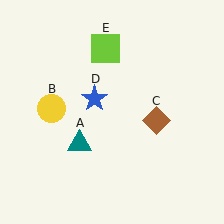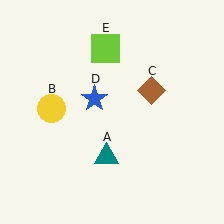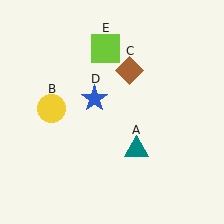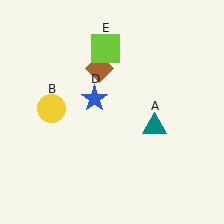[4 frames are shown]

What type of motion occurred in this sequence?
The teal triangle (object A), brown diamond (object C) rotated counterclockwise around the center of the scene.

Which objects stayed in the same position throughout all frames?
Yellow circle (object B) and blue star (object D) and lime square (object E) remained stationary.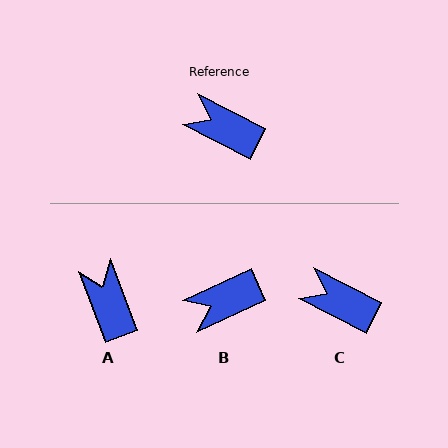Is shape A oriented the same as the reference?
No, it is off by about 42 degrees.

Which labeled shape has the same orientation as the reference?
C.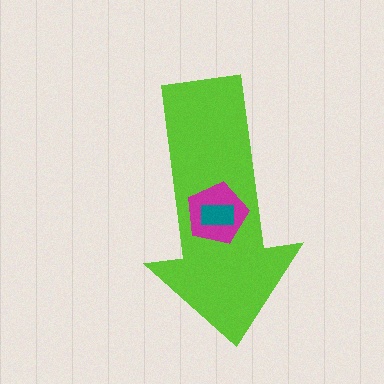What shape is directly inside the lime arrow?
The magenta pentagon.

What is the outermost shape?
The lime arrow.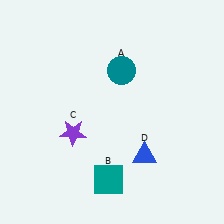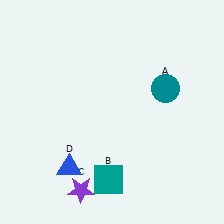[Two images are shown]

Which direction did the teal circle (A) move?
The teal circle (A) moved right.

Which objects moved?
The objects that moved are: the teal circle (A), the purple star (C), the blue triangle (D).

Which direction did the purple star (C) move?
The purple star (C) moved down.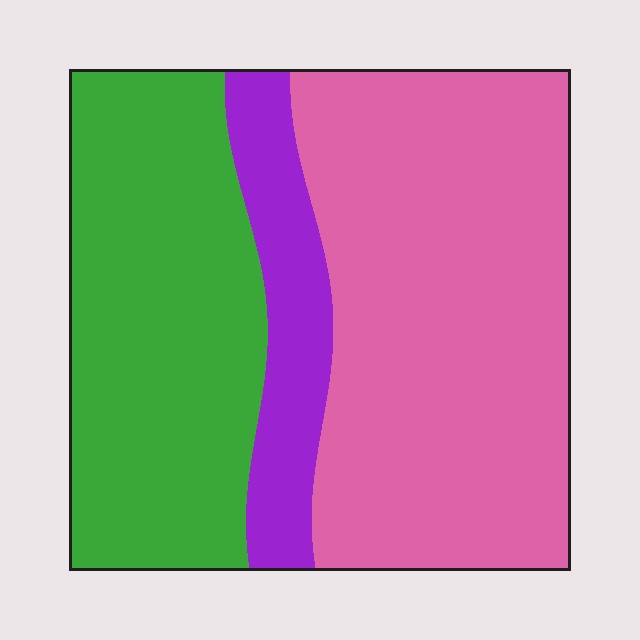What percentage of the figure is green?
Green covers 36% of the figure.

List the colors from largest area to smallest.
From largest to smallest: pink, green, purple.